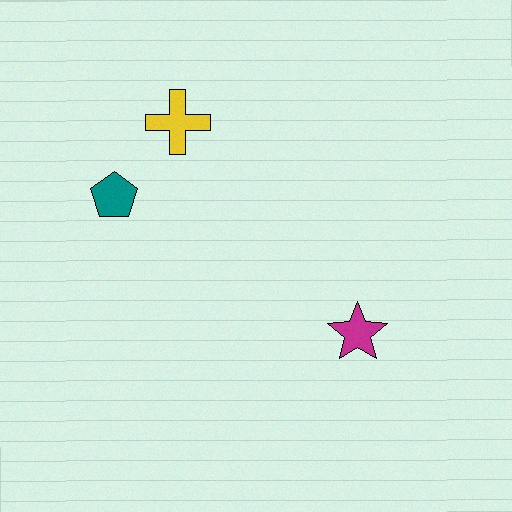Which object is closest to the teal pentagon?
The yellow cross is closest to the teal pentagon.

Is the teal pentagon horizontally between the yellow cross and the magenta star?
No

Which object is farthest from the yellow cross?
The magenta star is farthest from the yellow cross.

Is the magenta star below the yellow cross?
Yes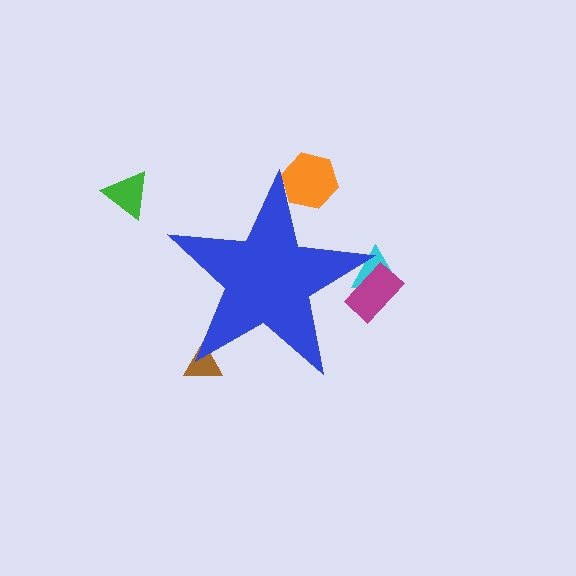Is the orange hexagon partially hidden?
Yes, the orange hexagon is partially hidden behind the blue star.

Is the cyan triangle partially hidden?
Yes, the cyan triangle is partially hidden behind the blue star.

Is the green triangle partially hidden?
No, the green triangle is fully visible.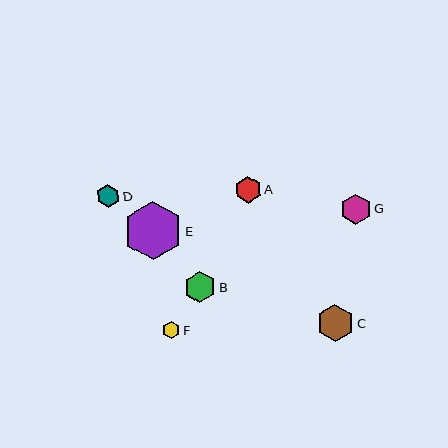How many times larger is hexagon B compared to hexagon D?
Hexagon B is approximately 1.4 times the size of hexagon D.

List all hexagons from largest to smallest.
From largest to smallest: E, C, B, G, A, D, F.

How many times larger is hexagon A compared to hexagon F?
Hexagon A is approximately 1.6 times the size of hexagon F.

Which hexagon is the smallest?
Hexagon F is the smallest with a size of approximately 17 pixels.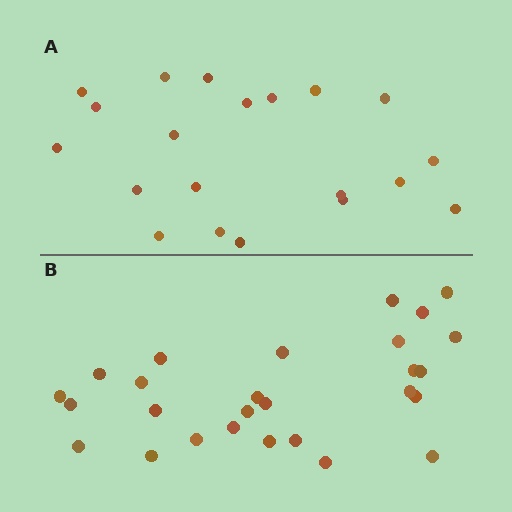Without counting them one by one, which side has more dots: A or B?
Region B (the bottom region) has more dots.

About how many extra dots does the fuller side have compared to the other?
Region B has roughly 8 or so more dots than region A.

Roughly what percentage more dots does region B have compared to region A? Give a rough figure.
About 35% more.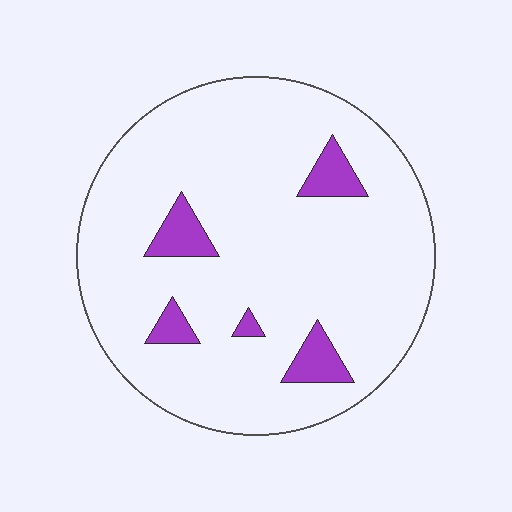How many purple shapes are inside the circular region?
5.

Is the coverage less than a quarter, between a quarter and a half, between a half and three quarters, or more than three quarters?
Less than a quarter.